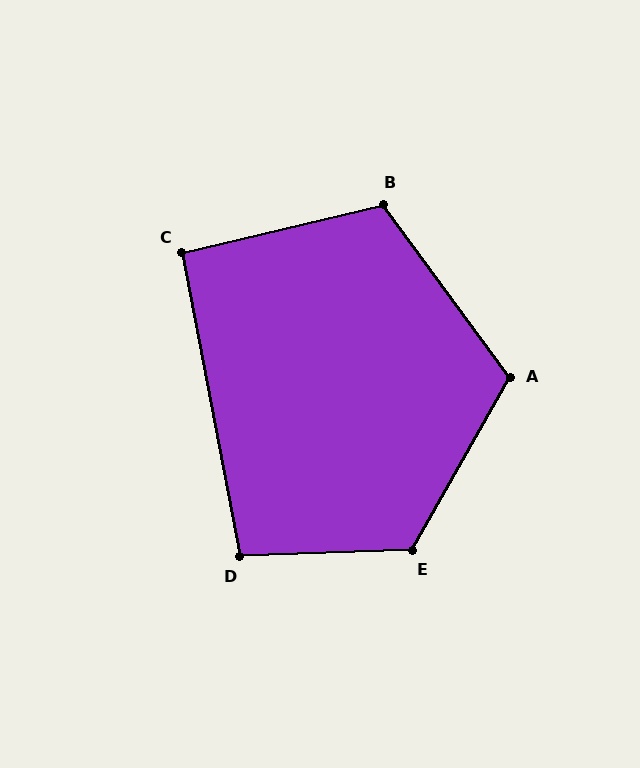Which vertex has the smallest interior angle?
C, at approximately 93 degrees.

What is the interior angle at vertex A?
Approximately 114 degrees (obtuse).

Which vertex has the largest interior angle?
E, at approximately 122 degrees.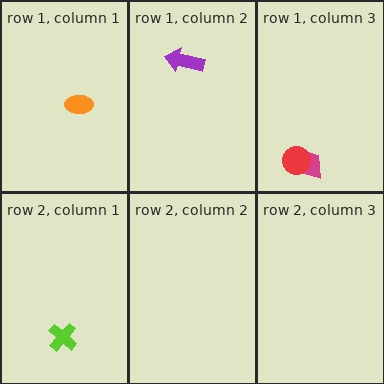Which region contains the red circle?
The row 1, column 3 region.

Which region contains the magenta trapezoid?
The row 1, column 3 region.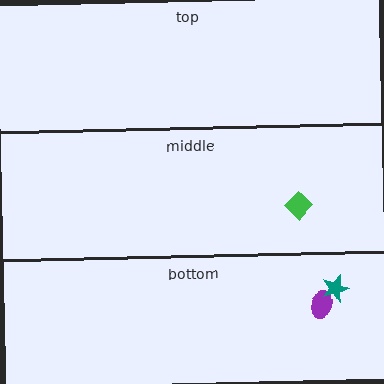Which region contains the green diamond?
The middle region.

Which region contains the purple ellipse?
The bottom region.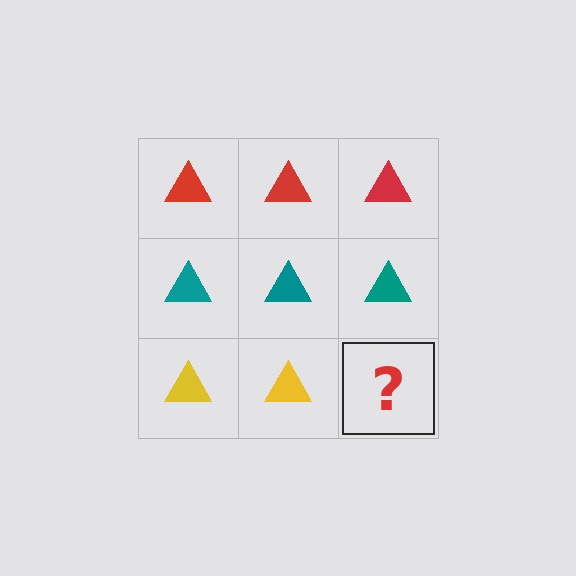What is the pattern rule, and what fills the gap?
The rule is that each row has a consistent color. The gap should be filled with a yellow triangle.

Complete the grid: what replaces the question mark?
The question mark should be replaced with a yellow triangle.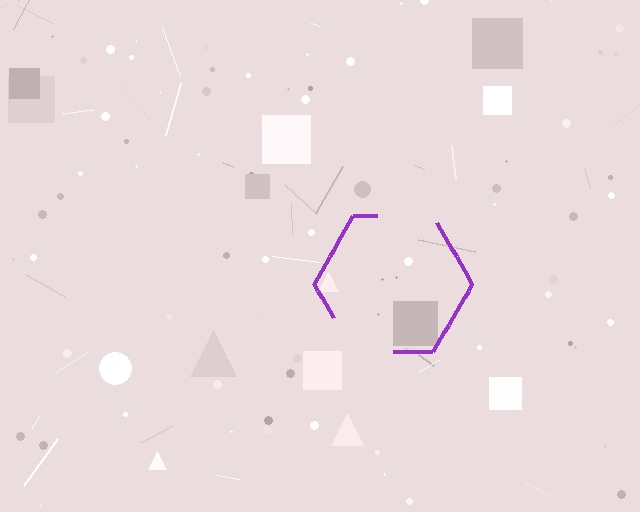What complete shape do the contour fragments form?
The contour fragments form a hexagon.